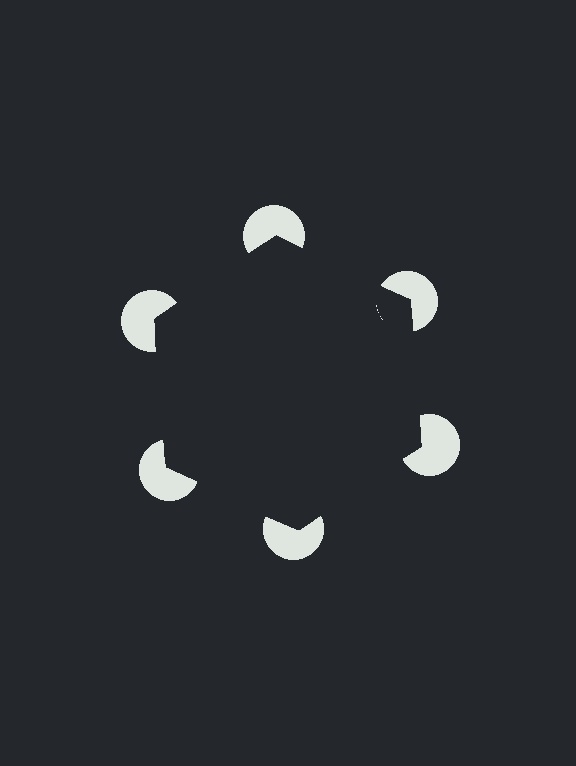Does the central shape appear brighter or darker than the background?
It typically appears slightly darker than the background, even though no actual brightness change is drawn.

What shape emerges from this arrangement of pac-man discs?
An illusory hexagon — its edges are inferred from the aligned wedge cuts in the pac-man discs, not physically drawn.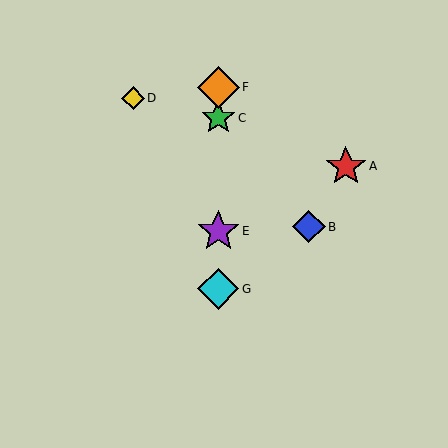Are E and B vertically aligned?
No, E is at x≈218 and B is at x≈309.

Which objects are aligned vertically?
Objects C, E, F, G are aligned vertically.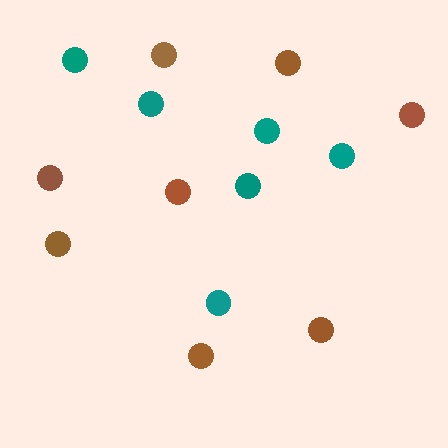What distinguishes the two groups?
There are 2 groups: one group of brown circles (8) and one group of teal circles (6).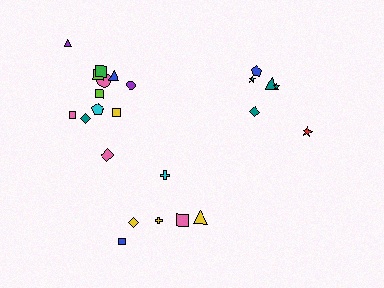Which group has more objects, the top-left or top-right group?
The top-left group.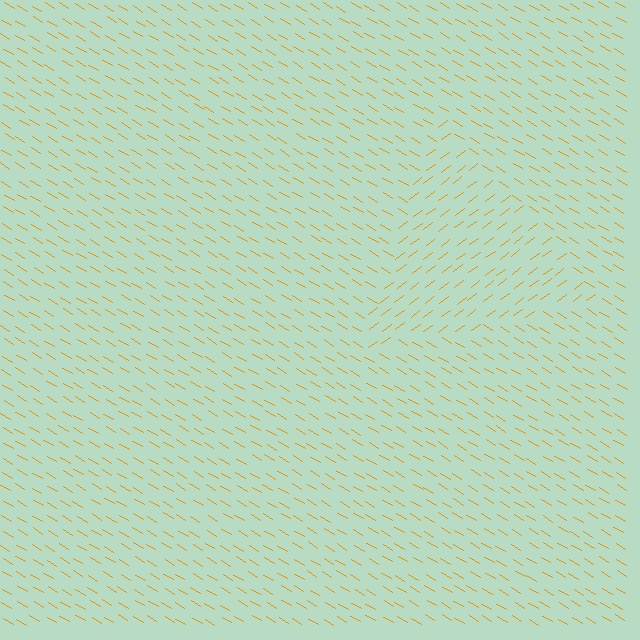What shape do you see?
I see a triangle.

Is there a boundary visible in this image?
Yes, there is a texture boundary formed by a change in line orientation.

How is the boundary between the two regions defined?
The boundary is defined purely by a change in line orientation (approximately 68 degrees difference). All lines are the same color and thickness.